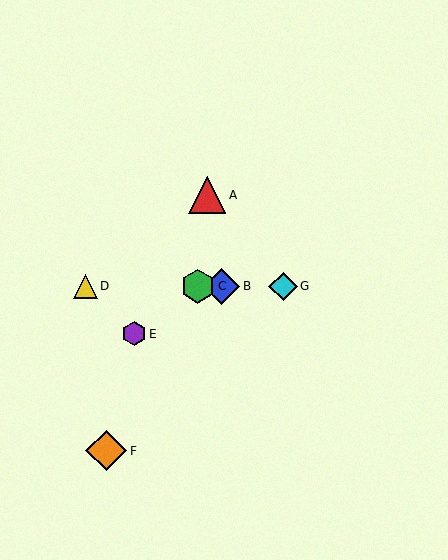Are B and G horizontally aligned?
Yes, both are at y≈286.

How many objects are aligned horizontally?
4 objects (B, C, D, G) are aligned horizontally.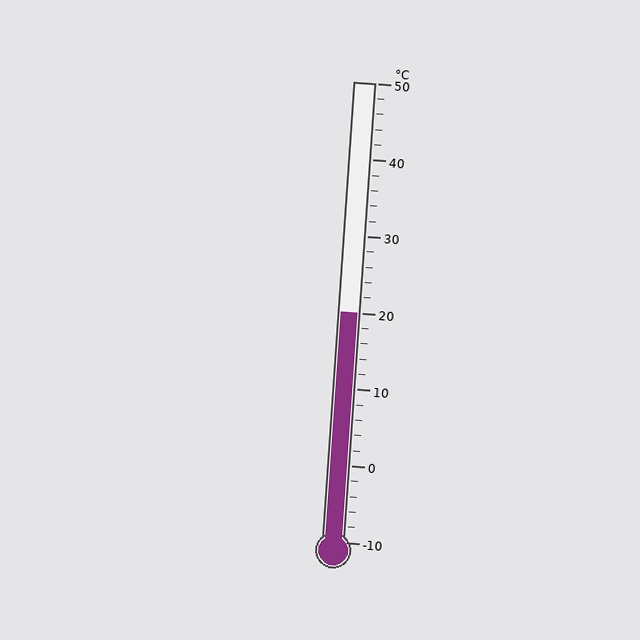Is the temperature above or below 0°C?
The temperature is above 0°C.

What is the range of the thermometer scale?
The thermometer scale ranges from -10°C to 50°C.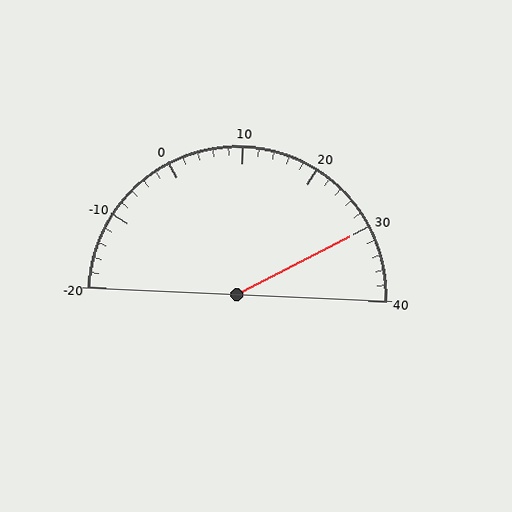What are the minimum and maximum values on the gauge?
The gauge ranges from -20 to 40.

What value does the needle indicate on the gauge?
The needle indicates approximately 30.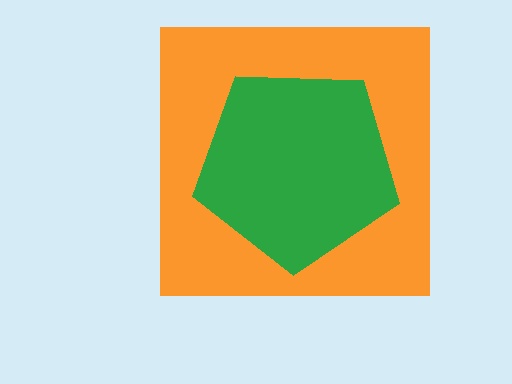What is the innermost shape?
The green pentagon.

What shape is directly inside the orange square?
The green pentagon.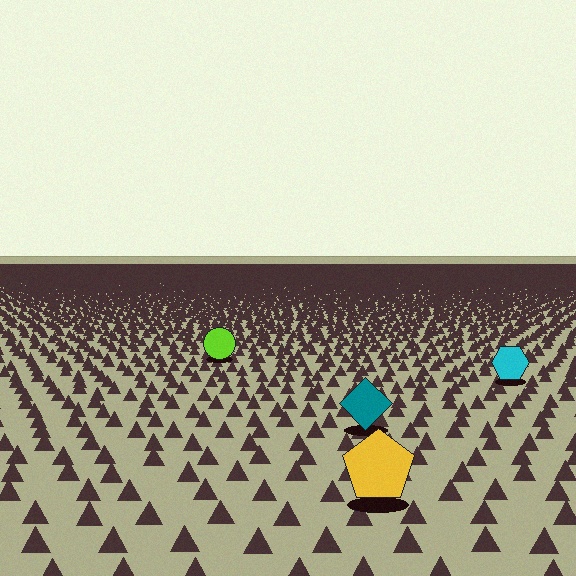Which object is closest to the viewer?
The yellow pentagon is closest. The texture marks near it are larger and more spread out.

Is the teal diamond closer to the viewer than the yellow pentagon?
No. The yellow pentagon is closer — you can tell from the texture gradient: the ground texture is coarser near it.